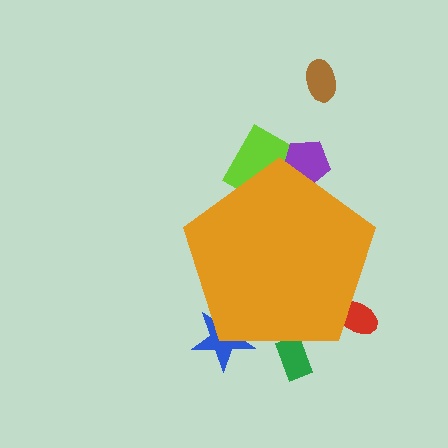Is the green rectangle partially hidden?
Yes, the green rectangle is partially hidden behind the orange pentagon.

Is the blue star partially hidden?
Yes, the blue star is partially hidden behind the orange pentagon.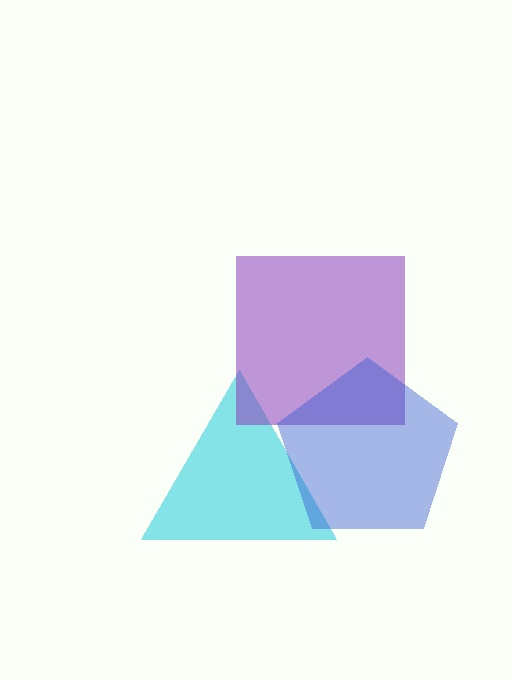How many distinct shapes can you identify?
There are 3 distinct shapes: a cyan triangle, a purple square, a blue pentagon.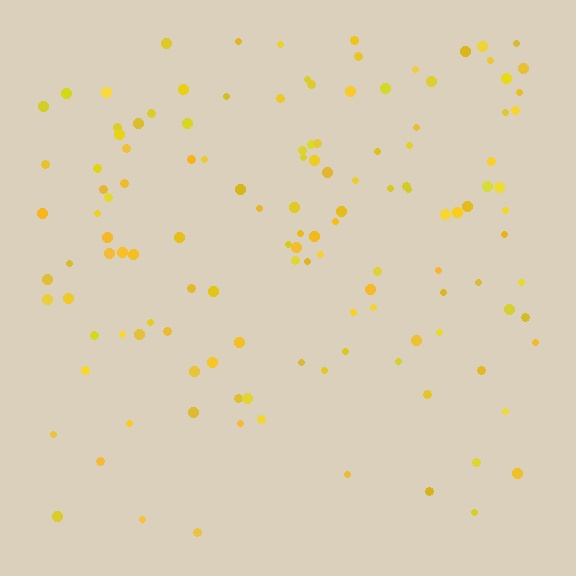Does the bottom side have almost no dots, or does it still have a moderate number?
Still a moderate number, just noticeably fewer than the top.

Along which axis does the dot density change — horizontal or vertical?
Vertical.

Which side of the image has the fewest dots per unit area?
The bottom.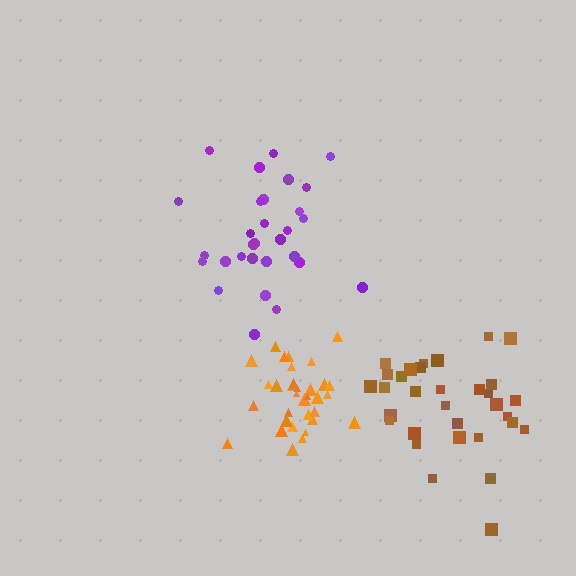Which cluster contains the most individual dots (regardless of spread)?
Orange (33).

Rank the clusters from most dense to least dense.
orange, brown, purple.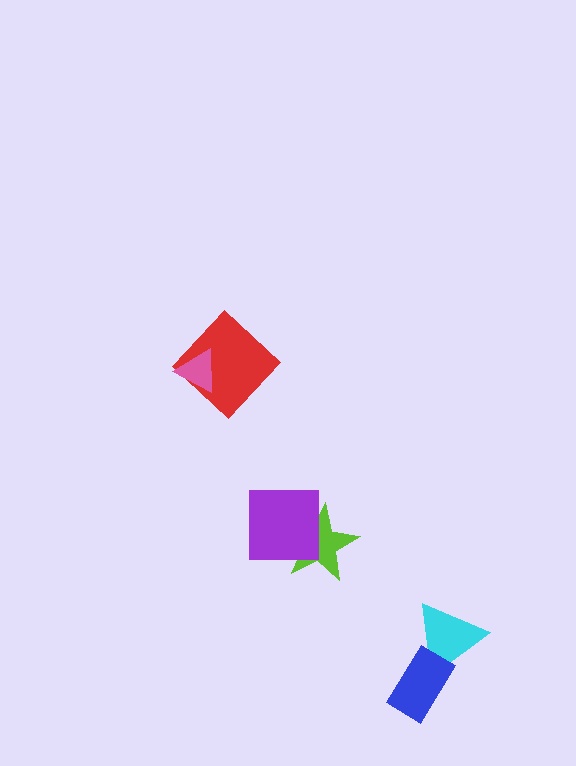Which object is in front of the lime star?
The purple square is in front of the lime star.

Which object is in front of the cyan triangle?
The blue rectangle is in front of the cyan triangle.